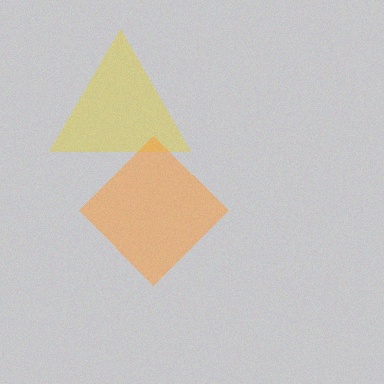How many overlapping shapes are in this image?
There are 2 overlapping shapes in the image.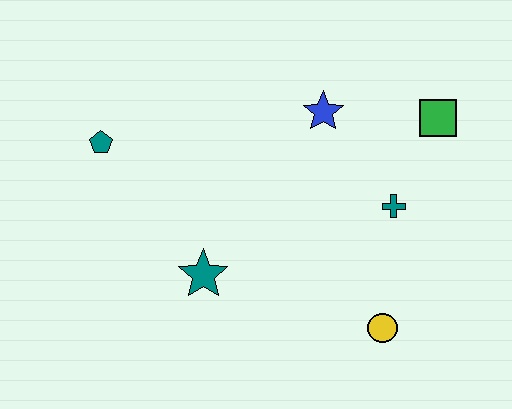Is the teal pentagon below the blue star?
Yes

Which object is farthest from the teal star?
The green square is farthest from the teal star.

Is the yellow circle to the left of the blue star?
No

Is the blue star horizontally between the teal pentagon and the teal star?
No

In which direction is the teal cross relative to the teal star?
The teal cross is to the right of the teal star.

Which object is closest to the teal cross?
The green square is closest to the teal cross.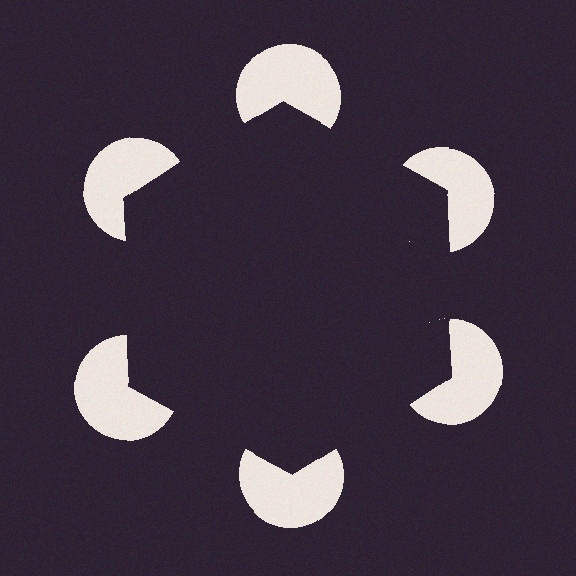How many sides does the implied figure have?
6 sides.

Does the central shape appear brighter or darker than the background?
It typically appears slightly darker than the background, even though no actual brightness change is drawn.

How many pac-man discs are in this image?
There are 6 — one at each vertex of the illusory hexagon.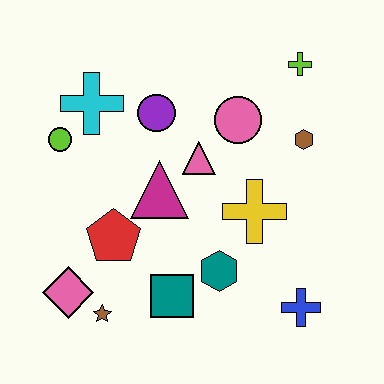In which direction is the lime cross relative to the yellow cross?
The lime cross is above the yellow cross.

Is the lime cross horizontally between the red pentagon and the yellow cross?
No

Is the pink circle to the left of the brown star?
No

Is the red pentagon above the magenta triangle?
No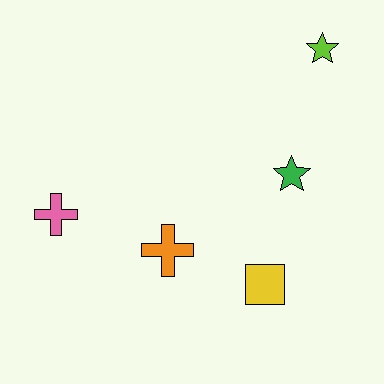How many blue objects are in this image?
There are no blue objects.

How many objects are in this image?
There are 5 objects.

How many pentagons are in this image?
There are no pentagons.